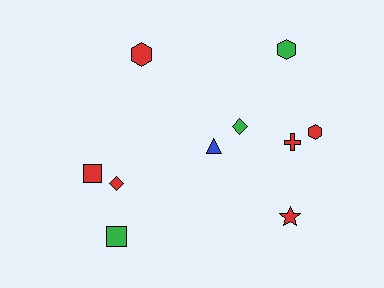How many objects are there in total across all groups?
There are 10 objects.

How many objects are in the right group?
There are 6 objects.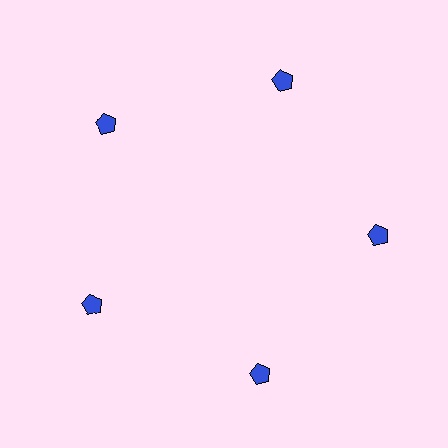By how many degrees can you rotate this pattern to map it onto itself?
The pattern maps onto itself every 72 degrees of rotation.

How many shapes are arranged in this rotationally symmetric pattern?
There are 5 shapes, arranged in 5 groups of 1.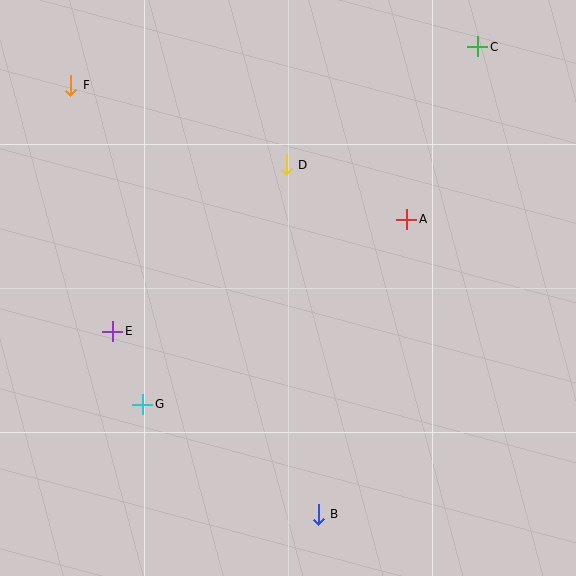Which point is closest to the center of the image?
Point D at (286, 165) is closest to the center.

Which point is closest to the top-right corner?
Point C is closest to the top-right corner.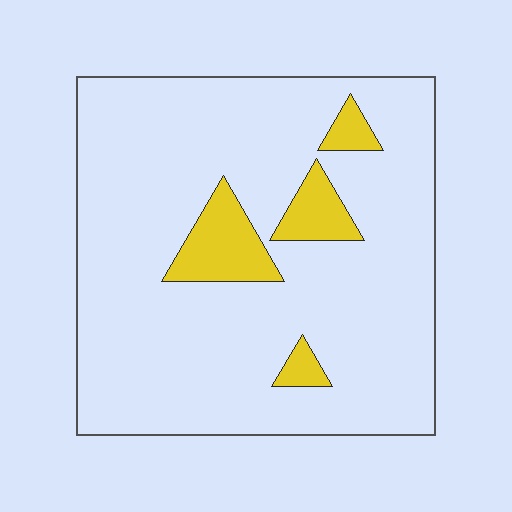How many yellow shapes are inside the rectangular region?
4.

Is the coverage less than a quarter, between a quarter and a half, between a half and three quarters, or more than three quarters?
Less than a quarter.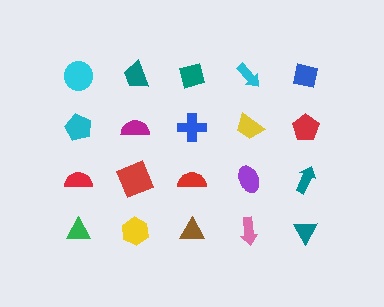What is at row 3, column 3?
A red semicircle.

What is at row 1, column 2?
A teal trapezoid.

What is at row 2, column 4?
A yellow trapezoid.